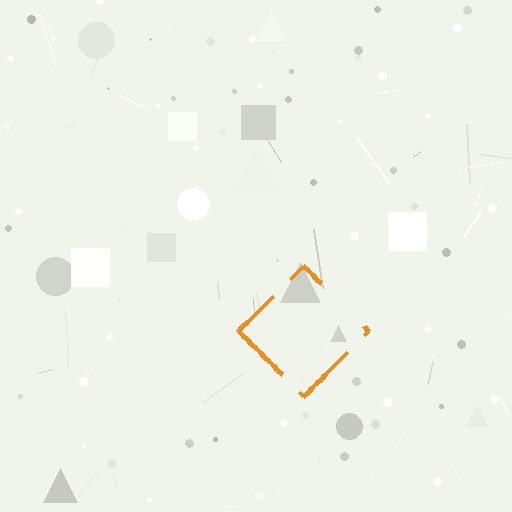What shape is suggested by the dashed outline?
The dashed outline suggests a diamond.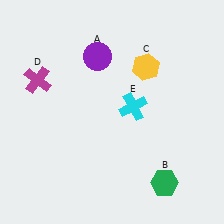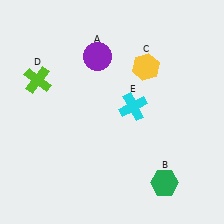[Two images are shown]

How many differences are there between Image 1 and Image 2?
There is 1 difference between the two images.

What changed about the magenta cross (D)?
In Image 1, D is magenta. In Image 2, it changed to lime.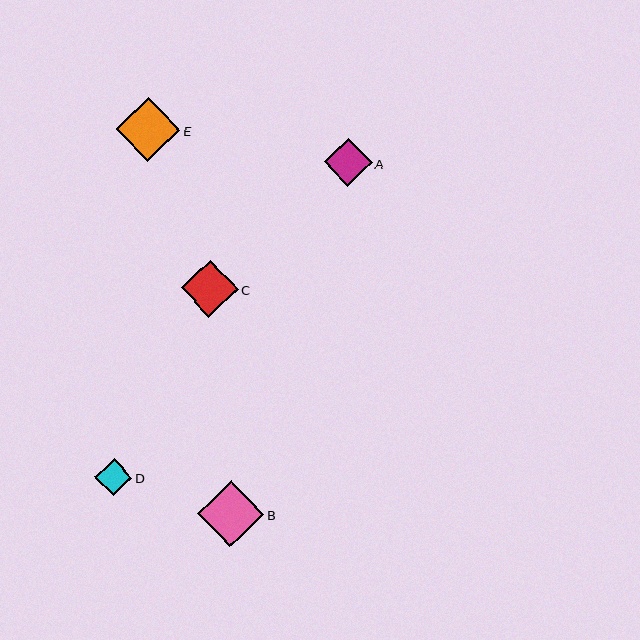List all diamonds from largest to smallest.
From largest to smallest: B, E, C, A, D.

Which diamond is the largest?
Diamond B is the largest with a size of approximately 66 pixels.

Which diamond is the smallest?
Diamond D is the smallest with a size of approximately 37 pixels.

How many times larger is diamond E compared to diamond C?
Diamond E is approximately 1.1 times the size of diamond C.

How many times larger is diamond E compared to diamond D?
Diamond E is approximately 1.7 times the size of diamond D.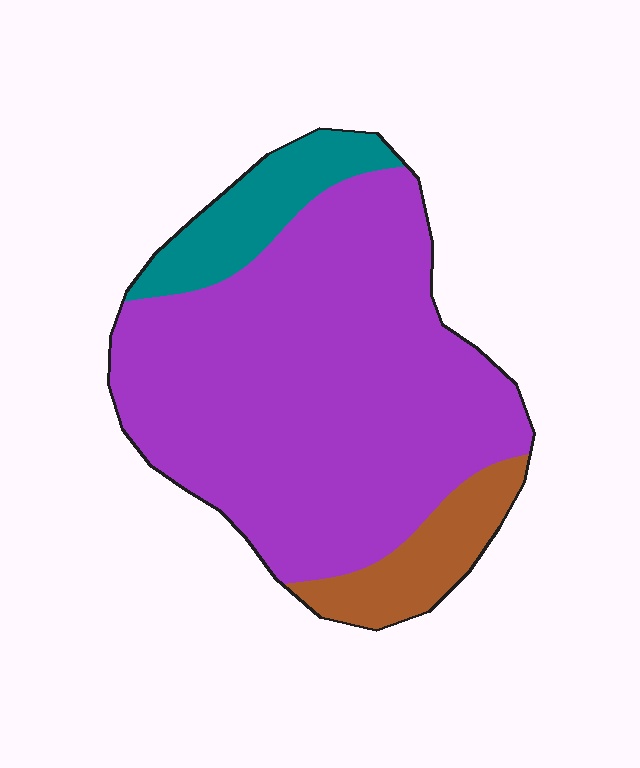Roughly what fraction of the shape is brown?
Brown takes up about one tenth (1/10) of the shape.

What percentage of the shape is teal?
Teal covers around 10% of the shape.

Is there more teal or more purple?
Purple.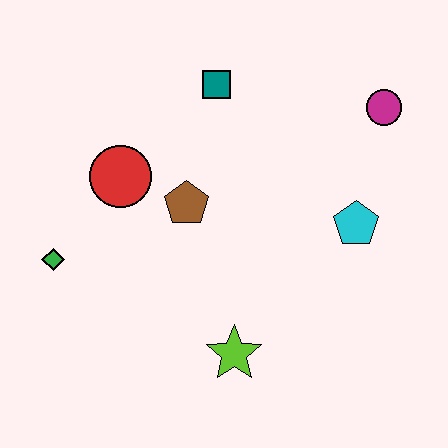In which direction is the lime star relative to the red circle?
The lime star is below the red circle.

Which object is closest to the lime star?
The brown pentagon is closest to the lime star.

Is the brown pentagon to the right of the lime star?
No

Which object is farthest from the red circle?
The magenta circle is farthest from the red circle.